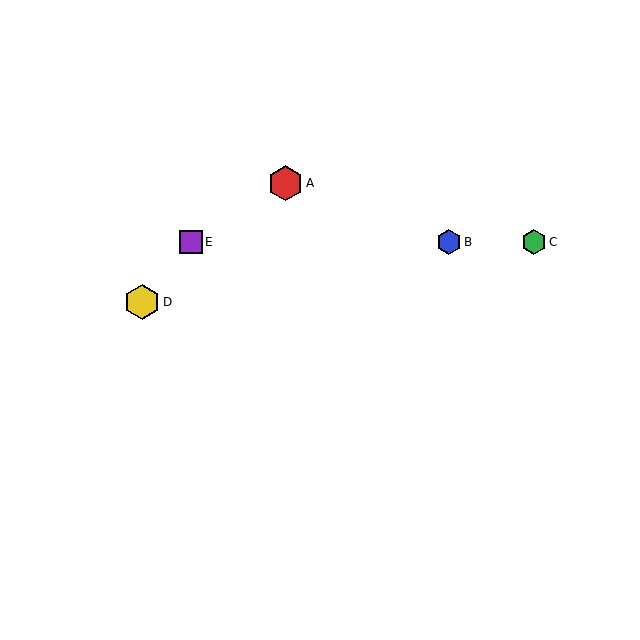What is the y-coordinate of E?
Object E is at y≈242.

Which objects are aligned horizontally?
Objects B, C, E are aligned horizontally.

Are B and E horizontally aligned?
Yes, both are at y≈242.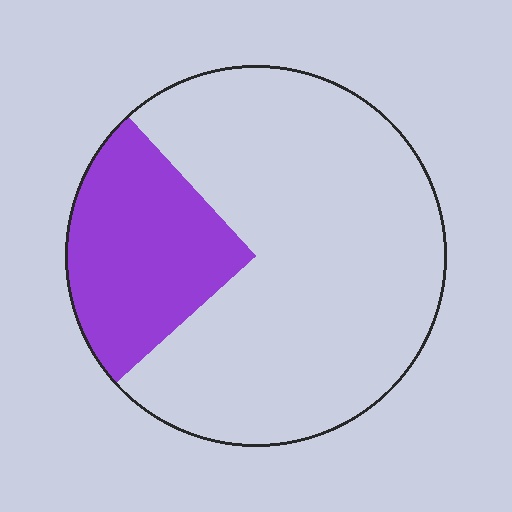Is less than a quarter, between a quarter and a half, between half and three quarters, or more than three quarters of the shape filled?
Less than a quarter.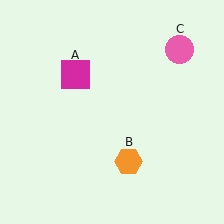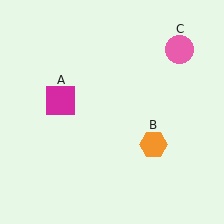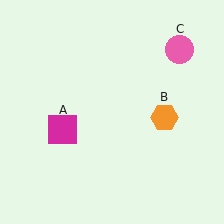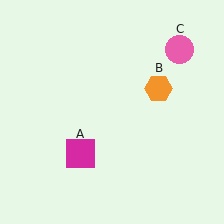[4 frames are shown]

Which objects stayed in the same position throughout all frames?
Pink circle (object C) remained stationary.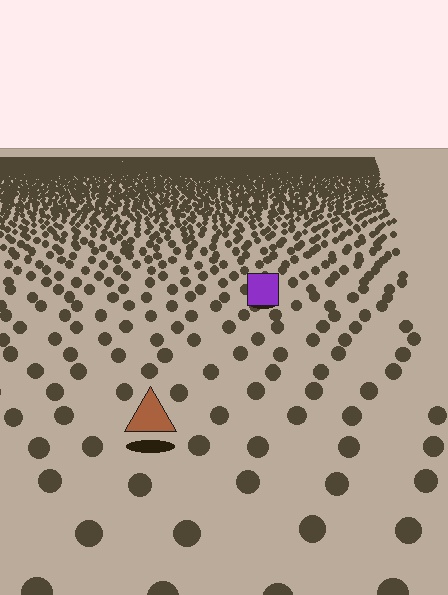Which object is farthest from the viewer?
The purple square is farthest from the viewer. It appears smaller and the ground texture around it is denser.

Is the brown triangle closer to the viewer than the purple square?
Yes. The brown triangle is closer — you can tell from the texture gradient: the ground texture is coarser near it.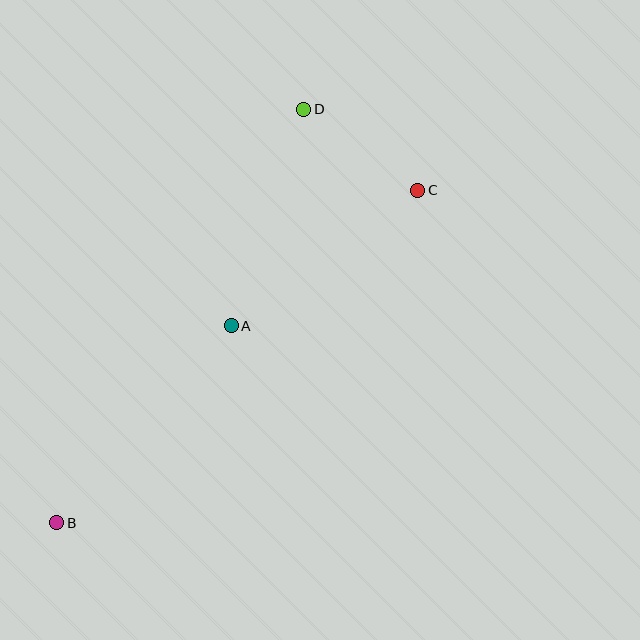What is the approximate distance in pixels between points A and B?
The distance between A and B is approximately 263 pixels.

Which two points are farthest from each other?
Points B and C are farthest from each other.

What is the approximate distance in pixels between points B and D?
The distance between B and D is approximately 482 pixels.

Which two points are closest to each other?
Points C and D are closest to each other.